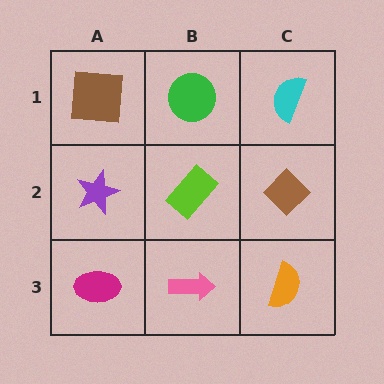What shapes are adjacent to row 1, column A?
A purple star (row 2, column A), a green circle (row 1, column B).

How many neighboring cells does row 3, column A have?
2.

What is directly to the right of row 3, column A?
A pink arrow.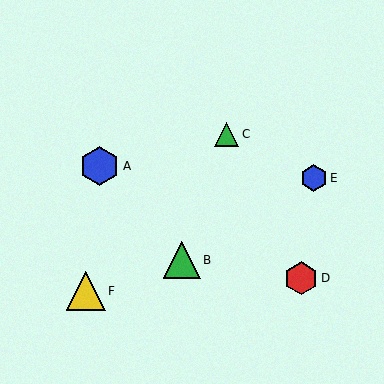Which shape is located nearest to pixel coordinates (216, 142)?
The green triangle (labeled C) at (227, 134) is nearest to that location.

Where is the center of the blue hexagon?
The center of the blue hexagon is at (100, 166).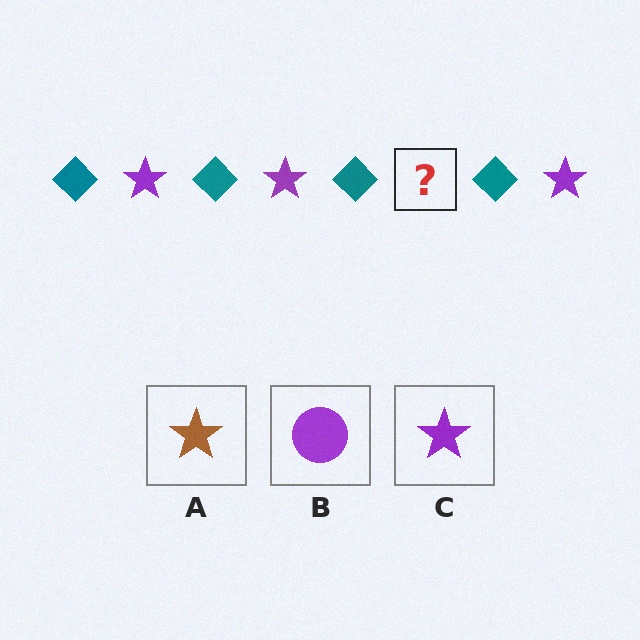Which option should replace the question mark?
Option C.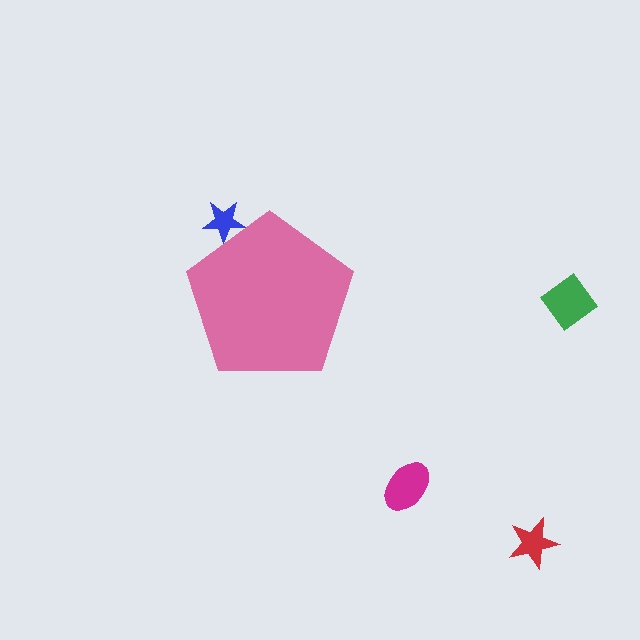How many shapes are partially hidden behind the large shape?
1 shape is partially hidden.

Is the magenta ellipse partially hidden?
No, the magenta ellipse is fully visible.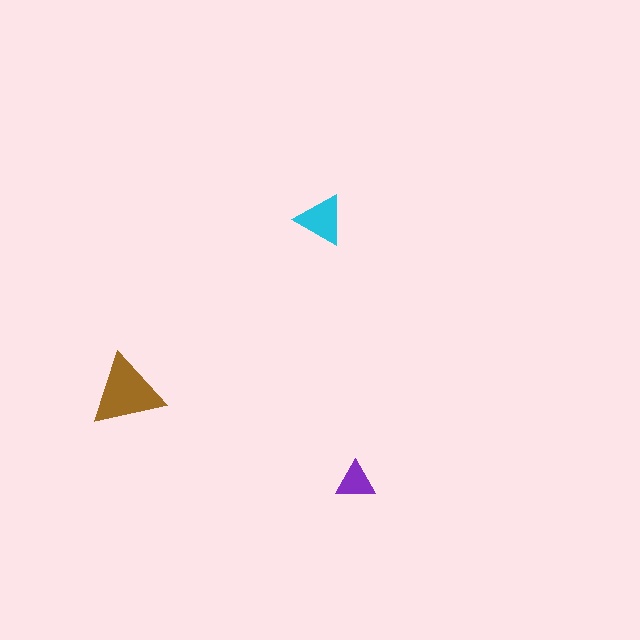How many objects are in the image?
There are 3 objects in the image.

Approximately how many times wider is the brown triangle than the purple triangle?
About 2 times wider.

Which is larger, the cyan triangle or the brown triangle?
The brown one.